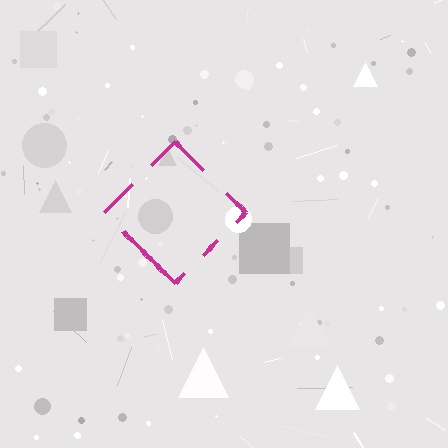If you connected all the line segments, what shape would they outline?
They would outline a diamond.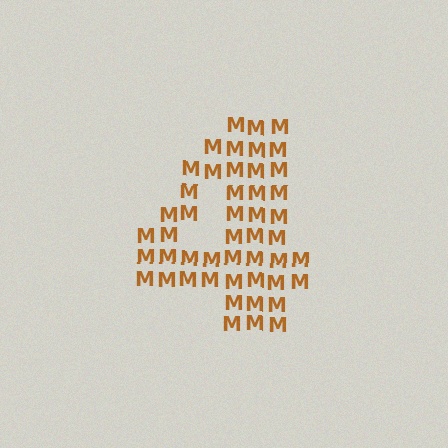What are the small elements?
The small elements are letter M's.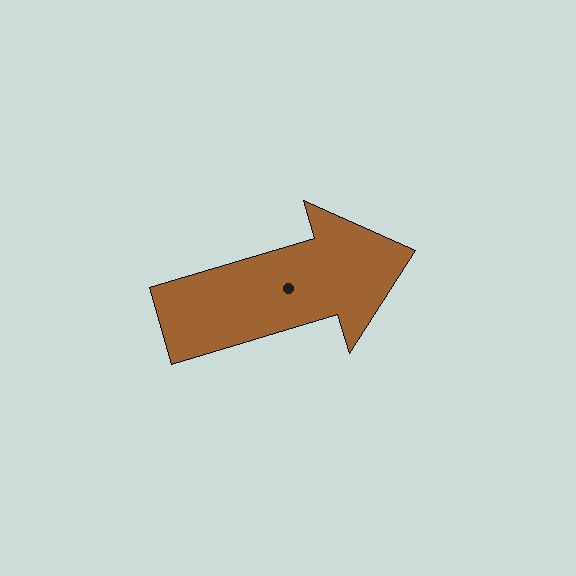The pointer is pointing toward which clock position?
Roughly 2 o'clock.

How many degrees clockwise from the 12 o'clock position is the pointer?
Approximately 73 degrees.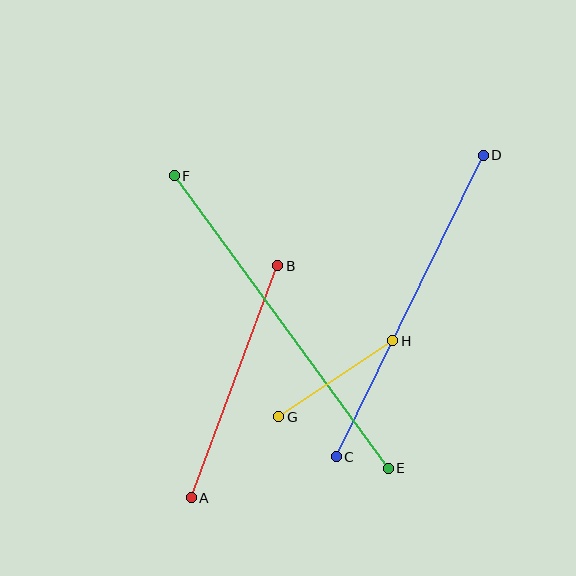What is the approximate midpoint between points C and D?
The midpoint is at approximately (410, 306) pixels.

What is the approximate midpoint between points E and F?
The midpoint is at approximately (281, 322) pixels.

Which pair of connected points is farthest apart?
Points E and F are farthest apart.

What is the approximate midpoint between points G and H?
The midpoint is at approximately (336, 379) pixels.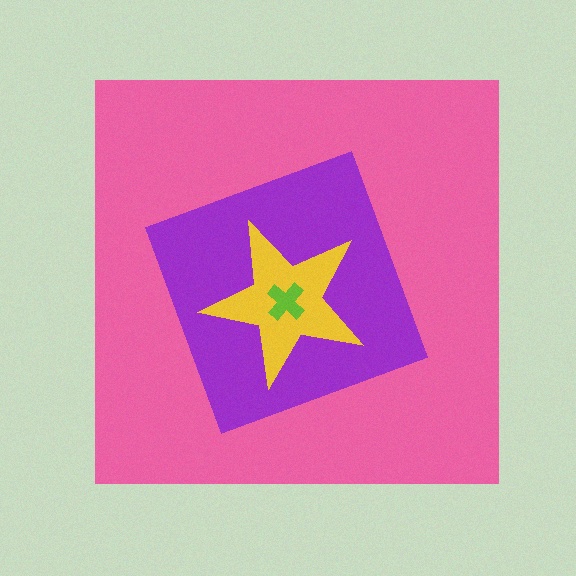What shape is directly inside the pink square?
The purple diamond.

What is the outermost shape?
The pink square.